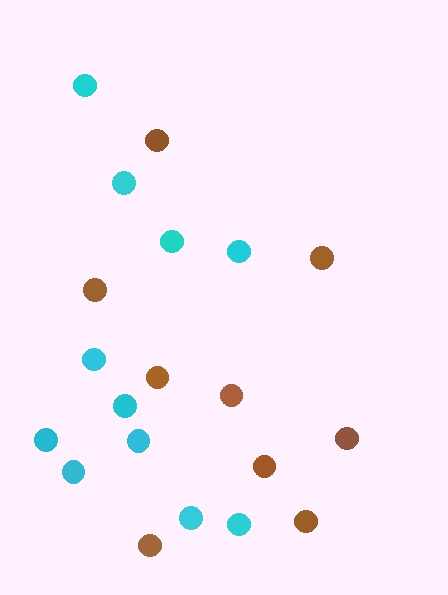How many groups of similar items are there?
There are 2 groups: one group of cyan circles (11) and one group of brown circles (9).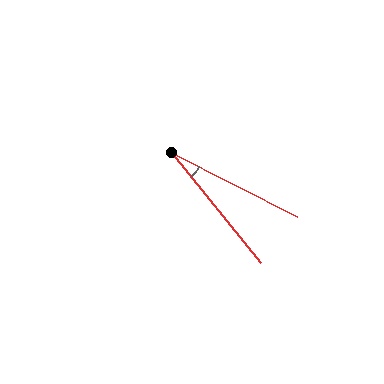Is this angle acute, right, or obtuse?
It is acute.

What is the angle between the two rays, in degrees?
Approximately 24 degrees.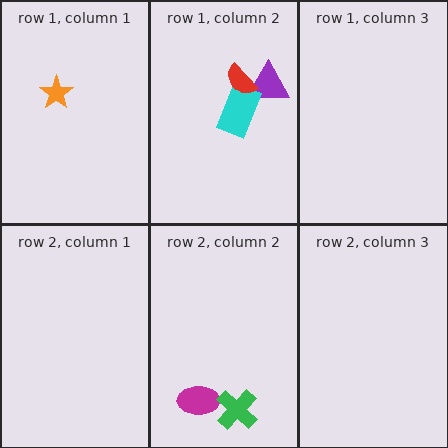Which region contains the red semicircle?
The row 1, column 2 region.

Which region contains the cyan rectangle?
The row 1, column 2 region.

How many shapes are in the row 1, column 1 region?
1.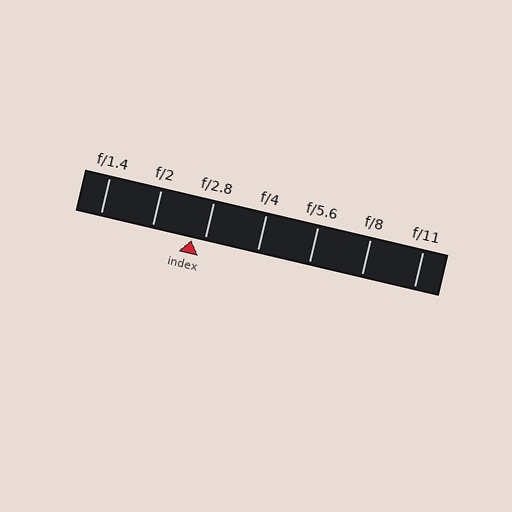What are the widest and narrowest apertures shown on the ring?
The widest aperture shown is f/1.4 and the narrowest is f/11.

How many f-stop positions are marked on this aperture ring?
There are 7 f-stop positions marked.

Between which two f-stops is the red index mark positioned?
The index mark is between f/2 and f/2.8.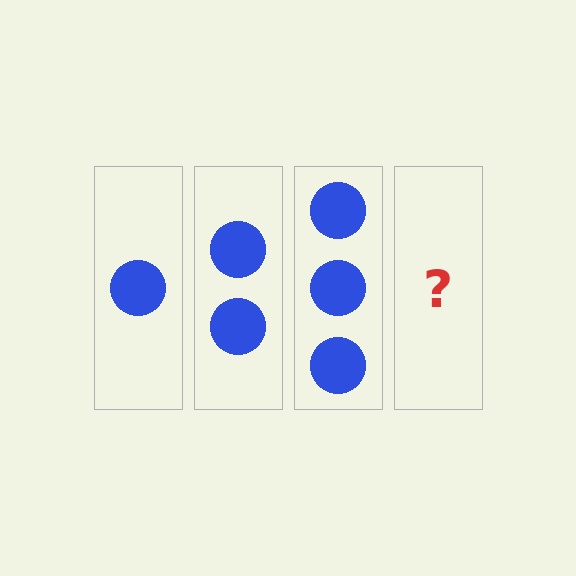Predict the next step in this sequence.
The next step is 4 circles.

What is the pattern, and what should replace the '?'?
The pattern is that each step adds one more circle. The '?' should be 4 circles.